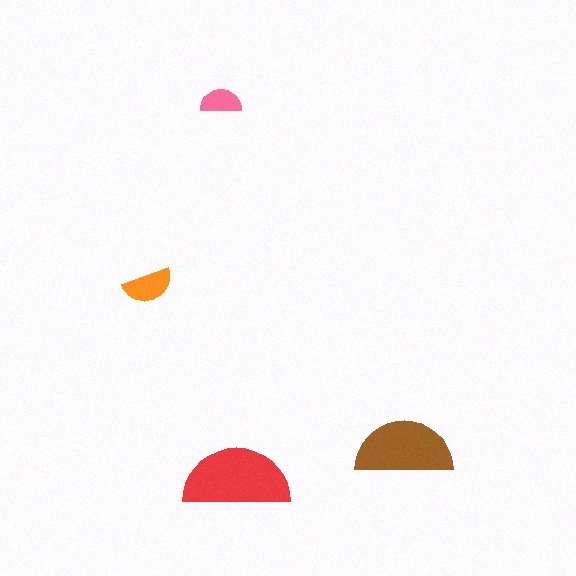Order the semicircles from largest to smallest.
the red one, the brown one, the orange one, the pink one.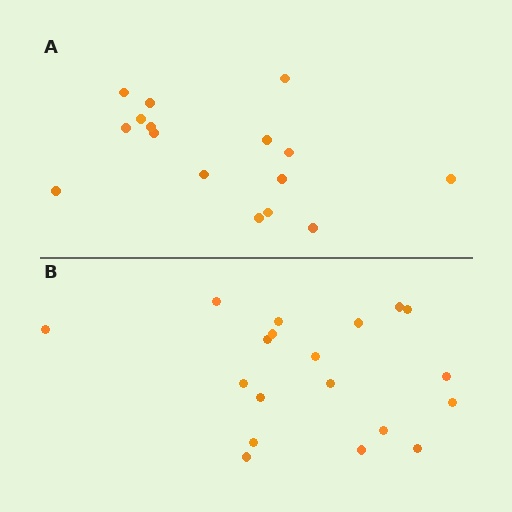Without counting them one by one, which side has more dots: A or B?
Region B (the bottom region) has more dots.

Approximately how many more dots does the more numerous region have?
Region B has just a few more — roughly 2 or 3 more dots than region A.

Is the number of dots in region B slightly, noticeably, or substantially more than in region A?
Region B has only slightly more — the two regions are fairly close. The ratio is roughly 1.2 to 1.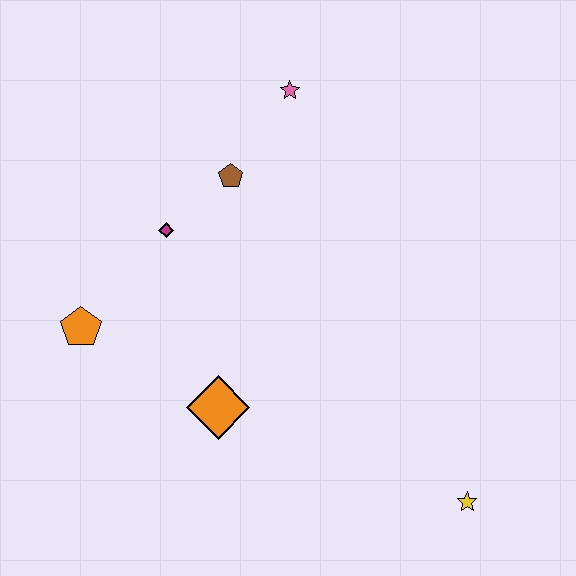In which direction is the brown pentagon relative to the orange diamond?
The brown pentagon is above the orange diamond.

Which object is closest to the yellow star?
The orange diamond is closest to the yellow star.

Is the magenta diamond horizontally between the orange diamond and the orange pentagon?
Yes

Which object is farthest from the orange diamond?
The pink star is farthest from the orange diamond.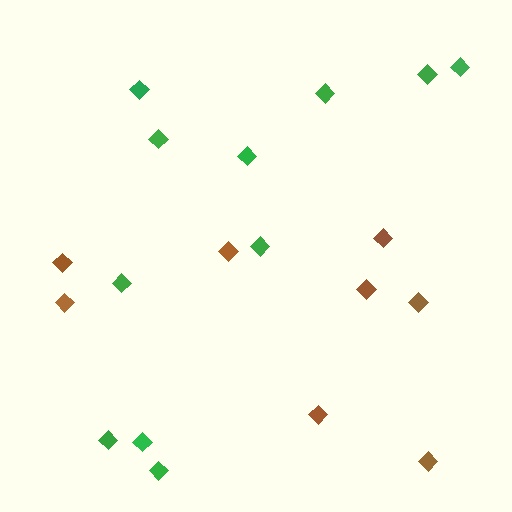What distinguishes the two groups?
There are 2 groups: one group of brown diamonds (8) and one group of green diamonds (11).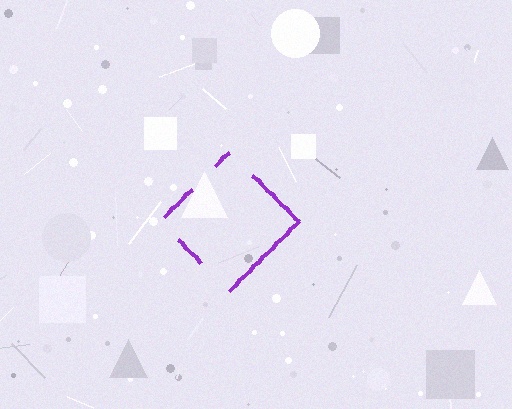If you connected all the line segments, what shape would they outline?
They would outline a diamond.